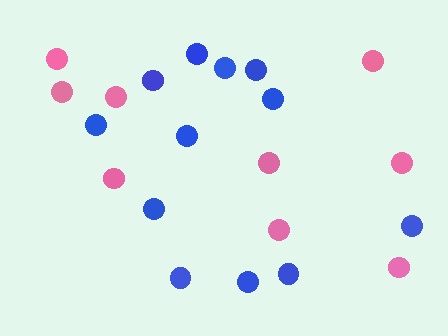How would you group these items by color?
There are 2 groups: one group of pink circles (9) and one group of blue circles (12).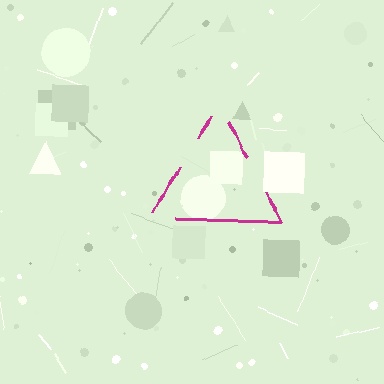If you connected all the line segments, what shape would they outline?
They would outline a triangle.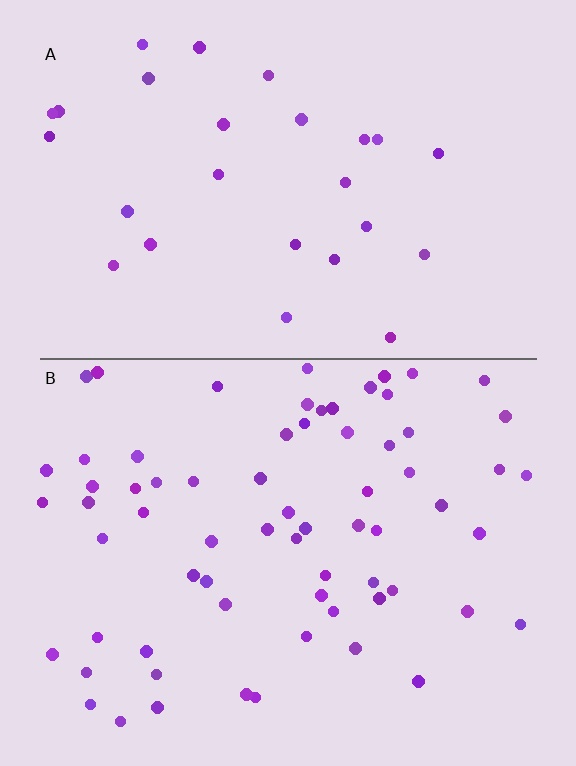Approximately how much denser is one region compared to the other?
Approximately 2.5× — region B over region A.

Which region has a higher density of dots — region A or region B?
B (the bottom).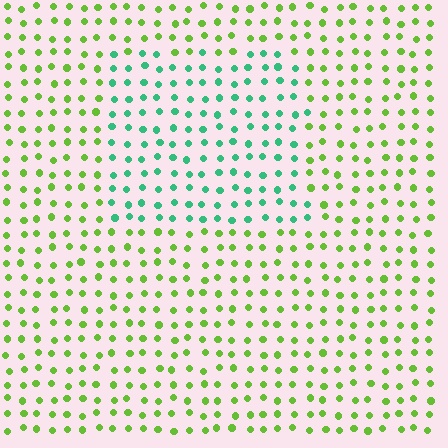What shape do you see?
I see a rectangle.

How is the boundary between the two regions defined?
The boundary is defined purely by a slight shift in hue (about 54 degrees). Spacing, size, and orientation are identical on both sides.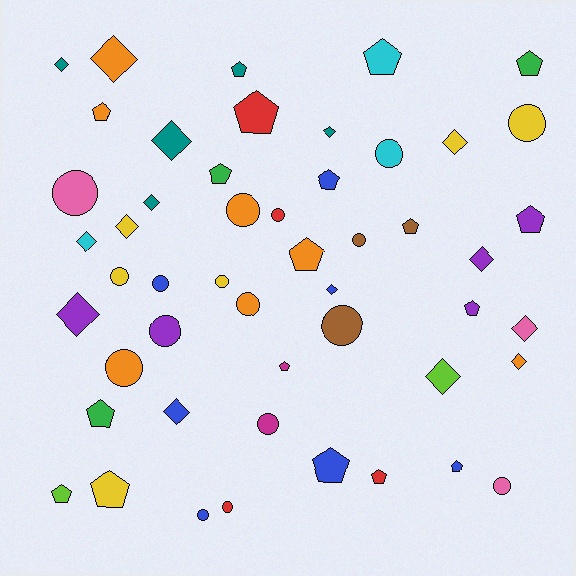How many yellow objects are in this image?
There are 6 yellow objects.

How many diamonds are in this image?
There are 15 diamonds.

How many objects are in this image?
There are 50 objects.